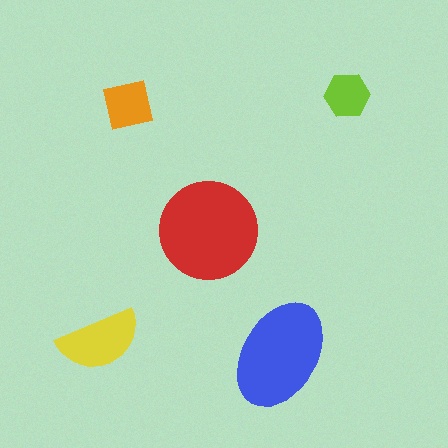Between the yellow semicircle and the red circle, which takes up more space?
The red circle.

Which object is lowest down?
The blue ellipse is bottommost.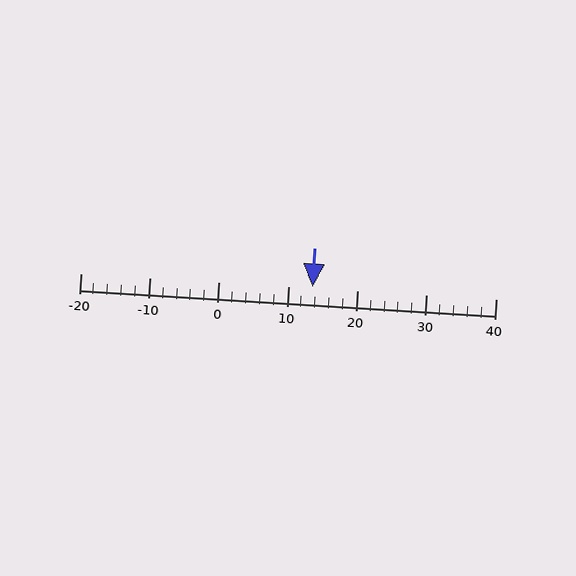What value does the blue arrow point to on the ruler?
The blue arrow points to approximately 14.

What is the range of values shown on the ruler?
The ruler shows values from -20 to 40.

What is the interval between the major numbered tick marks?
The major tick marks are spaced 10 units apart.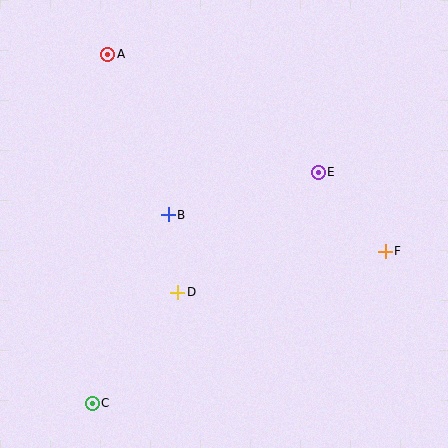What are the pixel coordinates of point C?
Point C is at (92, 404).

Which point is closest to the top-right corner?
Point E is closest to the top-right corner.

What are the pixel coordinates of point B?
Point B is at (168, 215).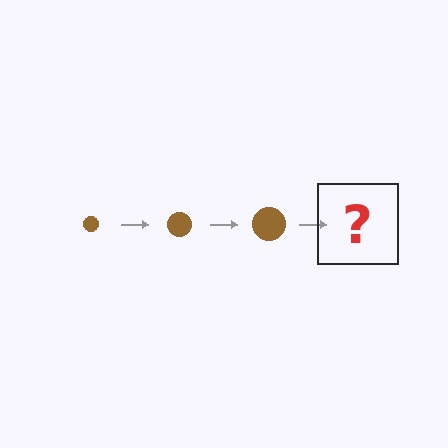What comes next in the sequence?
The next element should be a brown circle, larger than the previous one.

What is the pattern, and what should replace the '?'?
The pattern is that the circle gets progressively larger each step. The '?' should be a brown circle, larger than the previous one.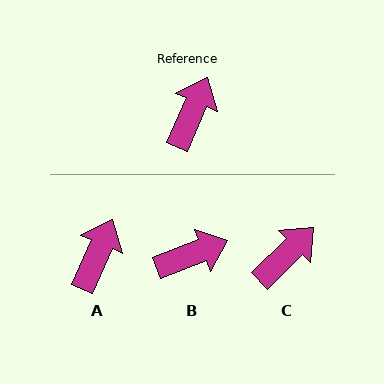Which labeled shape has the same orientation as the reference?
A.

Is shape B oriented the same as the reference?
No, it is off by about 45 degrees.